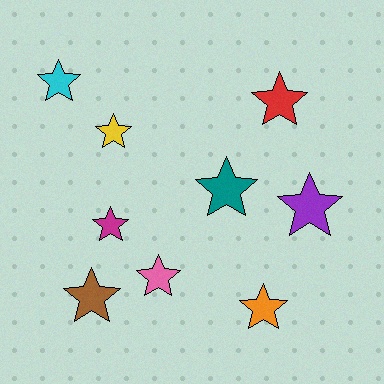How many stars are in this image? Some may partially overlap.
There are 9 stars.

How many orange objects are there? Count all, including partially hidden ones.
There is 1 orange object.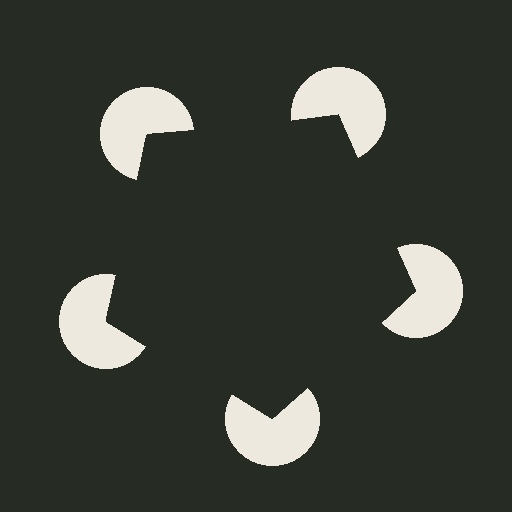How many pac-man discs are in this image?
There are 5 — one at each vertex of the illusory pentagon.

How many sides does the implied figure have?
5 sides.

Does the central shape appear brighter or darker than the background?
It typically appears slightly darker than the background, even though no actual brightness change is drawn.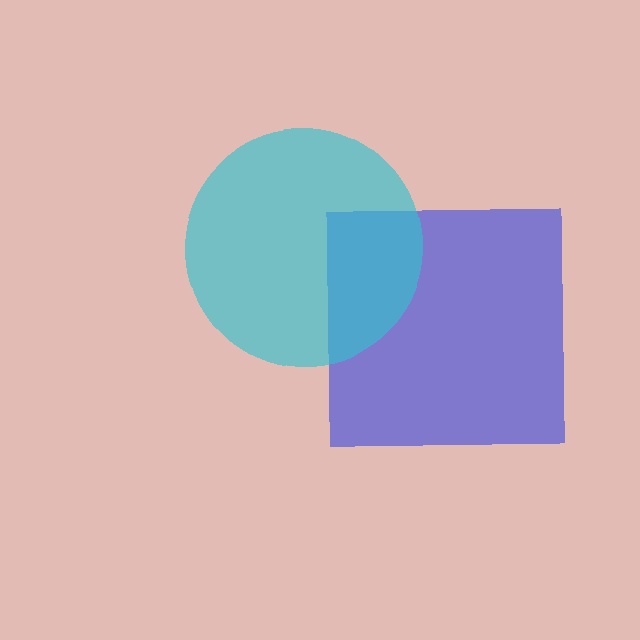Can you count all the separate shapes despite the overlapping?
Yes, there are 2 separate shapes.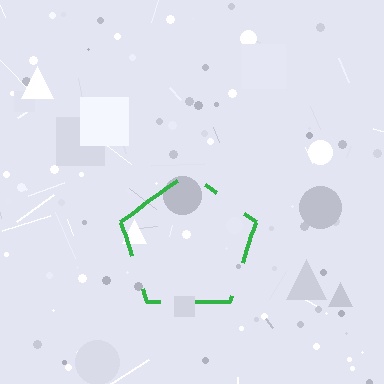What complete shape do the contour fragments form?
The contour fragments form a pentagon.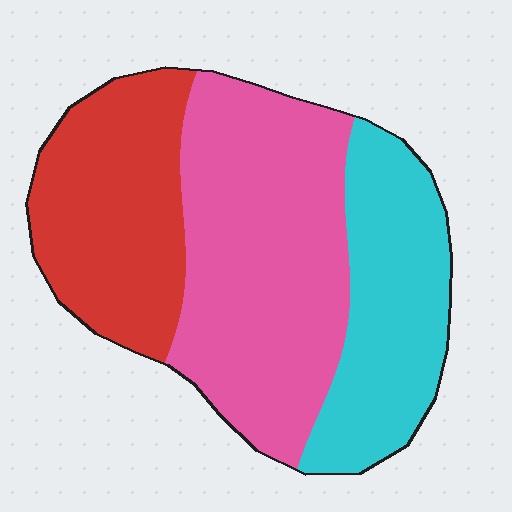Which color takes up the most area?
Pink, at roughly 45%.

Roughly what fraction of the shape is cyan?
Cyan covers around 25% of the shape.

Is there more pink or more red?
Pink.